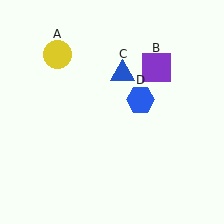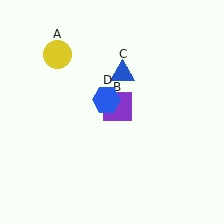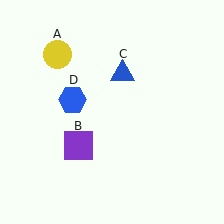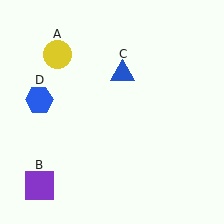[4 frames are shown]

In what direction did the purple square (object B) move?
The purple square (object B) moved down and to the left.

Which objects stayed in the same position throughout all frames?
Yellow circle (object A) and blue triangle (object C) remained stationary.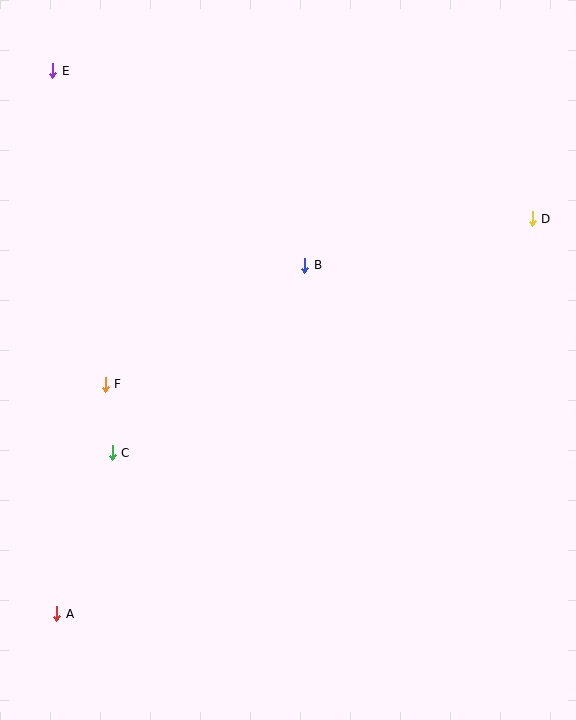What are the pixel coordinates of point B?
Point B is at (305, 265).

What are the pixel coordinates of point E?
Point E is at (53, 71).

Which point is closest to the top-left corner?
Point E is closest to the top-left corner.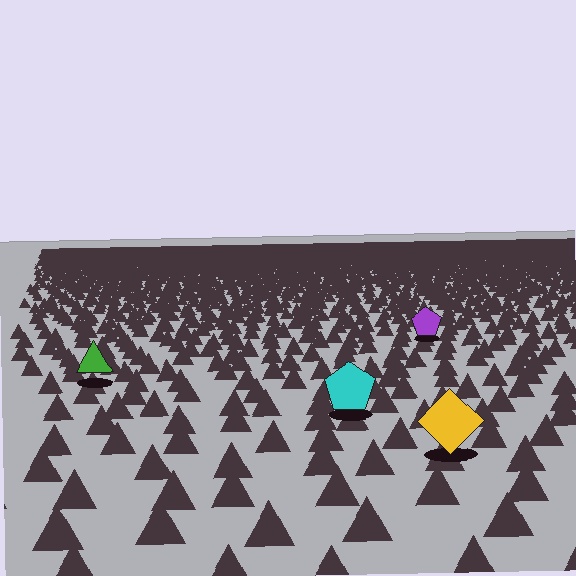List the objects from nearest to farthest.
From nearest to farthest: the yellow diamond, the cyan pentagon, the green triangle, the purple pentagon.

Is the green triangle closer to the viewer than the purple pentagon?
Yes. The green triangle is closer — you can tell from the texture gradient: the ground texture is coarser near it.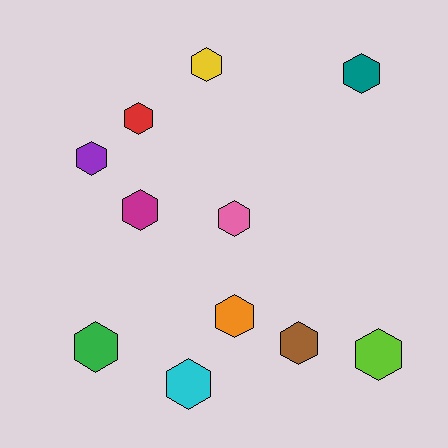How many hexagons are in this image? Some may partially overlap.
There are 11 hexagons.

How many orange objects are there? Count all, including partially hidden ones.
There is 1 orange object.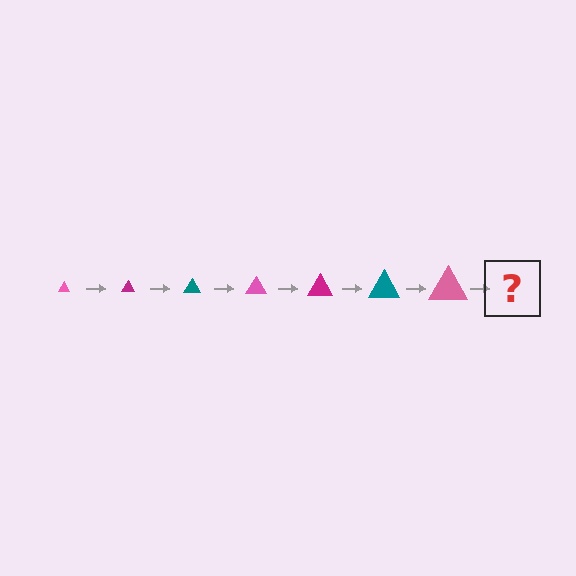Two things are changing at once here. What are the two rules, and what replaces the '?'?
The two rules are that the triangle grows larger each step and the color cycles through pink, magenta, and teal. The '?' should be a magenta triangle, larger than the previous one.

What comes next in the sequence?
The next element should be a magenta triangle, larger than the previous one.